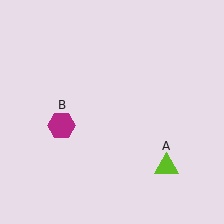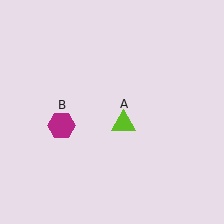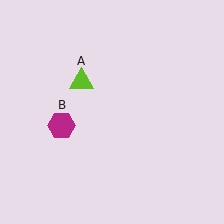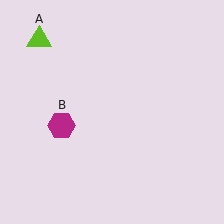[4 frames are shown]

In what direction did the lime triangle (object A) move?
The lime triangle (object A) moved up and to the left.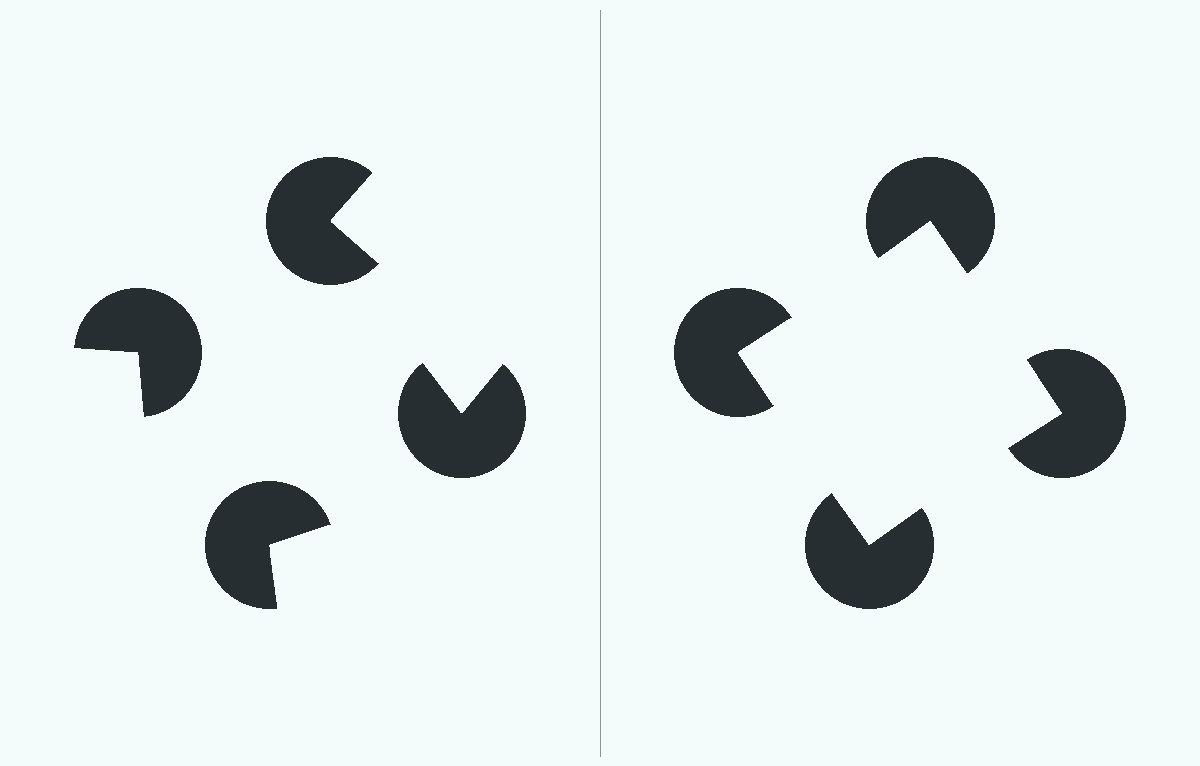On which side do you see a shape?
An illusory square appears on the right side. On the left side the wedge cuts are rotated, so no coherent shape forms.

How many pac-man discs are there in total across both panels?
8 — 4 on each side.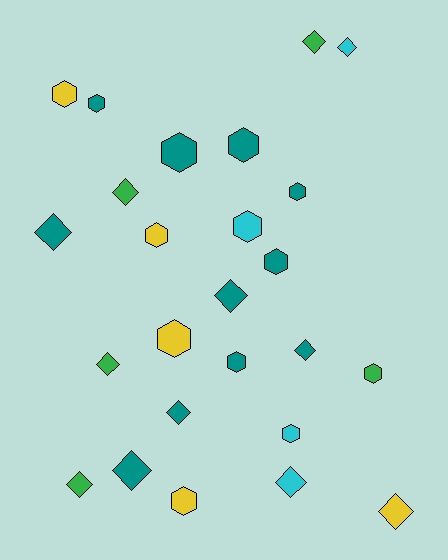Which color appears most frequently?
Teal, with 11 objects.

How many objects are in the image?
There are 25 objects.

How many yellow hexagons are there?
There are 4 yellow hexagons.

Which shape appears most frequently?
Hexagon, with 13 objects.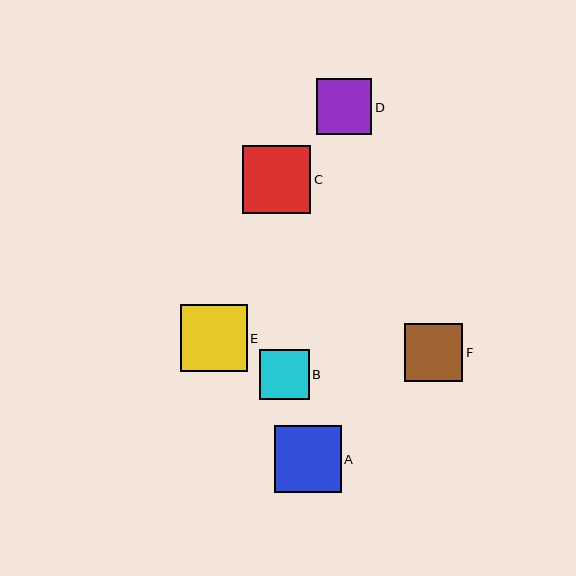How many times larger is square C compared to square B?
Square C is approximately 1.4 times the size of square B.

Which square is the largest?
Square C is the largest with a size of approximately 68 pixels.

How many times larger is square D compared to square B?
Square D is approximately 1.1 times the size of square B.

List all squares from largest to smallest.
From largest to smallest: C, A, E, F, D, B.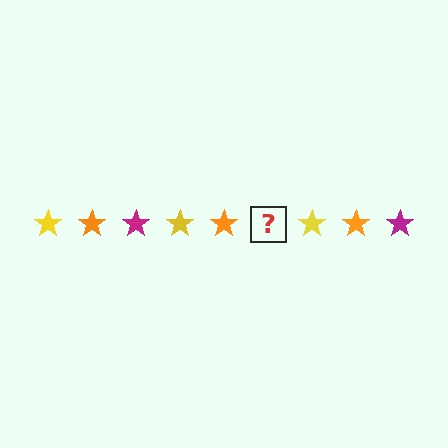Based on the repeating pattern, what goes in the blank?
The blank should be a magenta star.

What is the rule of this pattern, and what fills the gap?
The rule is that the pattern cycles through yellow, orange, magenta stars. The gap should be filled with a magenta star.